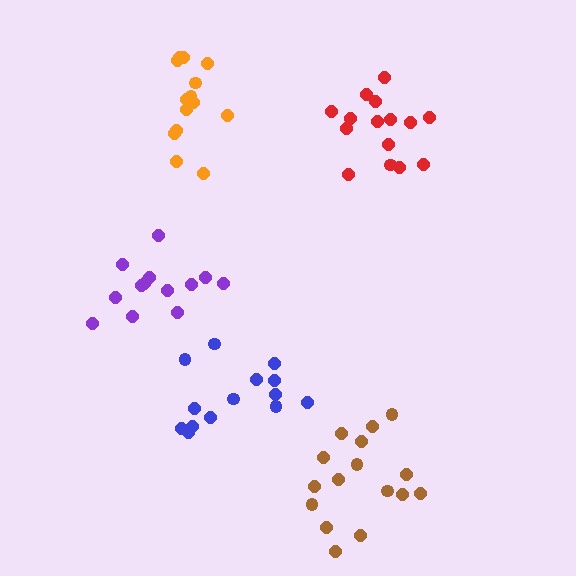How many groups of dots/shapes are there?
There are 5 groups.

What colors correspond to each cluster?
The clusters are colored: red, blue, orange, brown, purple.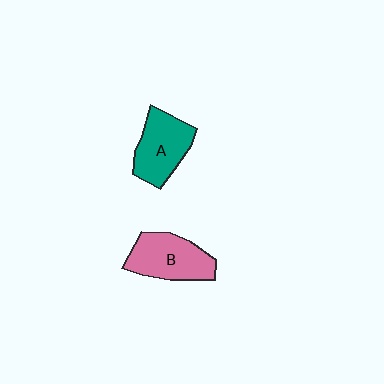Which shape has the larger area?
Shape B (pink).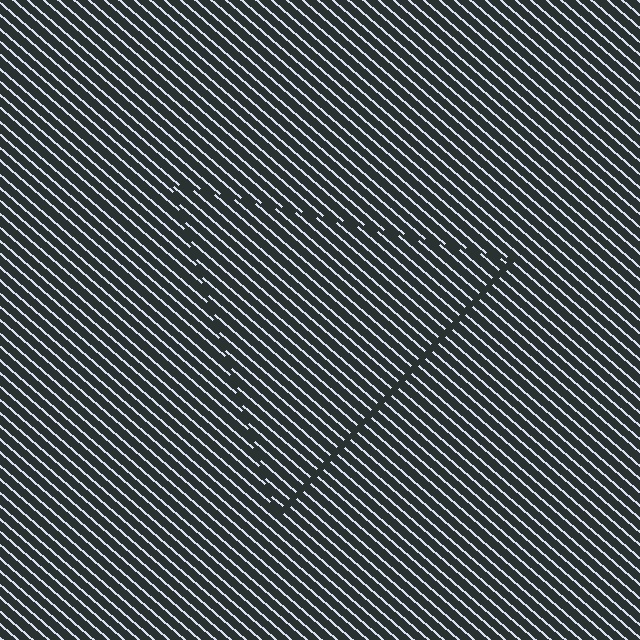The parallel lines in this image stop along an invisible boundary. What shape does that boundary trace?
An illusory triangle. The interior of the shape contains the same grating, shifted by half a period — the contour is defined by the phase discontinuity where line-ends from the inner and outer gratings abut.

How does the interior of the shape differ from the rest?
The interior of the shape contains the same grating, shifted by half a period — the contour is defined by the phase discontinuity where line-ends from the inner and outer gratings abut.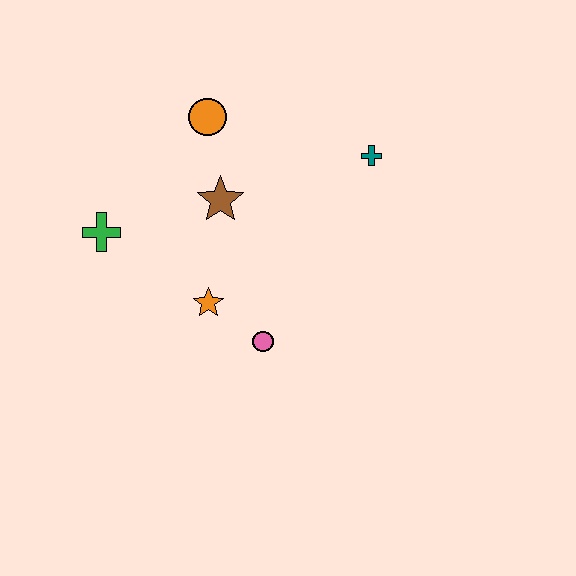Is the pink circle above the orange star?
No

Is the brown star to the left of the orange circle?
No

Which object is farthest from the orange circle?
The pink circle is farthest from the orange circle.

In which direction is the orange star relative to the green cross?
The orange star is to the right of the green cross.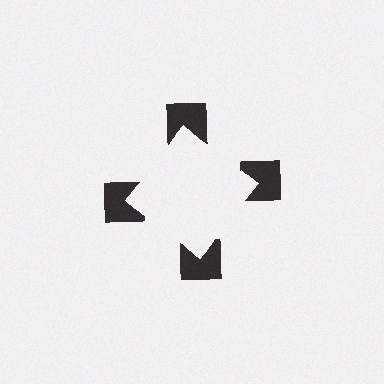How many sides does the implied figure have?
4 sides.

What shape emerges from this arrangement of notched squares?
An illusory square — its edges are inferred from the aligned wedge cuts in the notched squares, not physically drawn.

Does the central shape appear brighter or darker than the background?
It typically appears slightly brighter than the background, even though no actual brightness change is drawn.